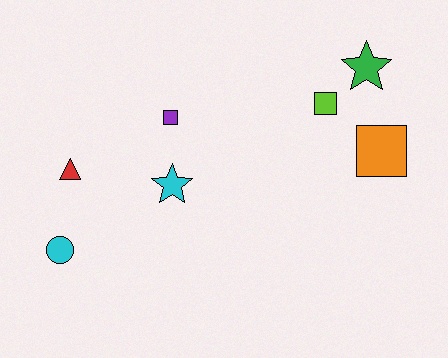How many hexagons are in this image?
There are no hexagons.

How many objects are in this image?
There are 7 objects.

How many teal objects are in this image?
There are no teal objects.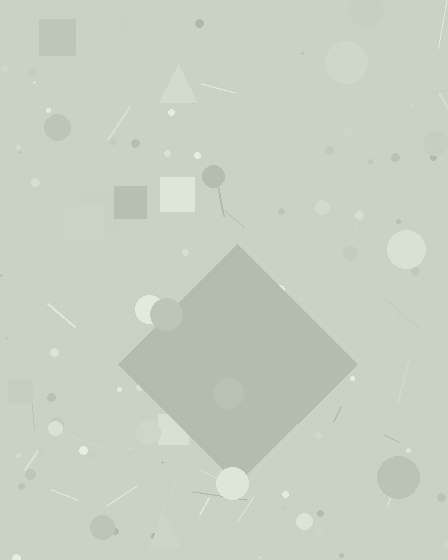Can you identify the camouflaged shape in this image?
The camouflaged shape is a diamond.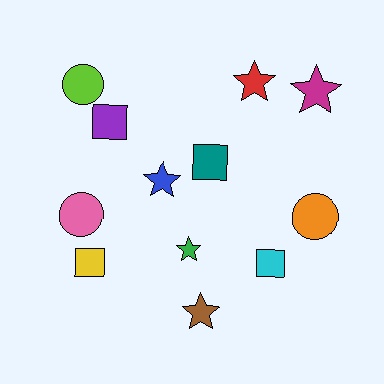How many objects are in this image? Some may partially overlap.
There are 12 objects.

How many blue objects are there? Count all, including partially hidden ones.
There is 1 blue object.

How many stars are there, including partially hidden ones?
There are 5 stars.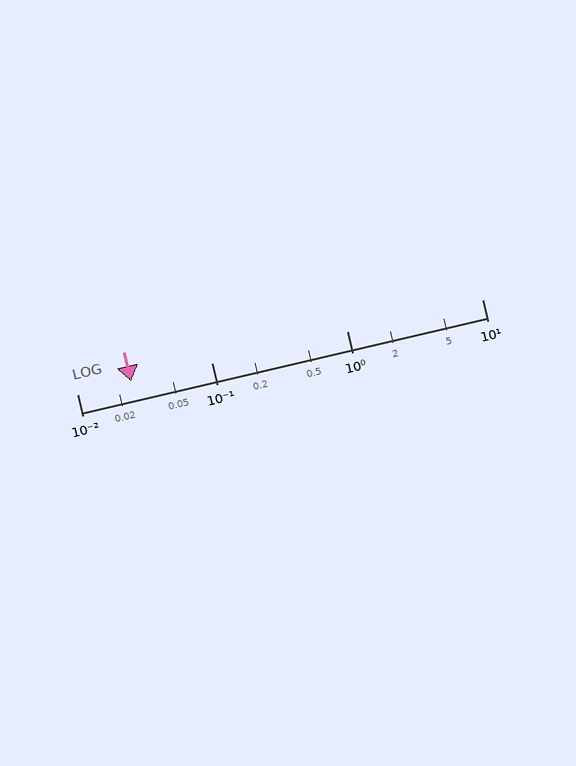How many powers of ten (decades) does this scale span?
The scale spans 3 decades, from 0.01 to 10.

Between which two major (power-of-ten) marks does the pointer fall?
The pointer is between 0.01 and 0.1.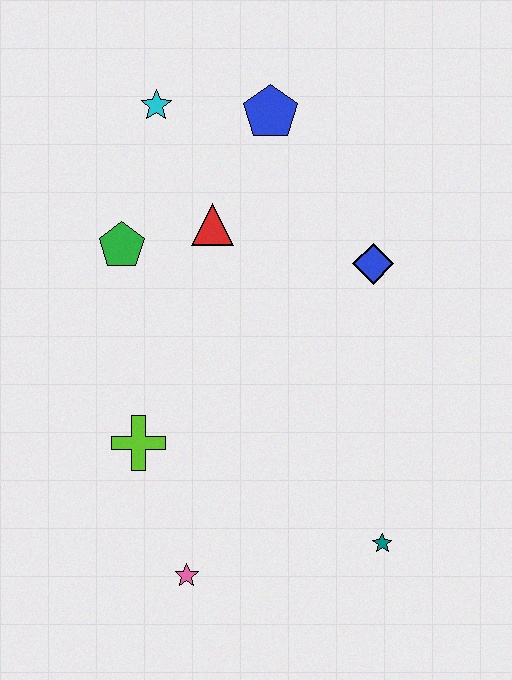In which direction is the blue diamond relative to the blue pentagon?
The blue diamond is below the blue pentagon.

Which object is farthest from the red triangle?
The teal star is farthest from the red triangle.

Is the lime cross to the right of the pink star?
No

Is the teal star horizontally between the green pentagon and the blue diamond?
No